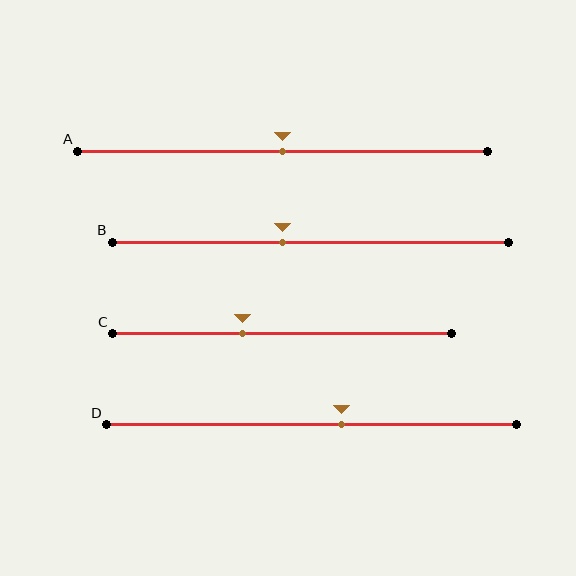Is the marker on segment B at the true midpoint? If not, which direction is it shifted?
No, the marker on segment B is shifted to the left by about 7% of the segment length.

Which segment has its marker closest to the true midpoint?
Segment A has its marker closest to the true midpoint.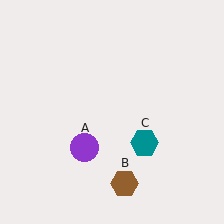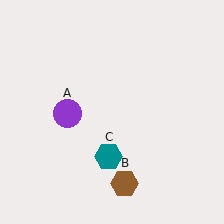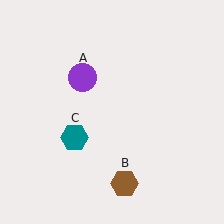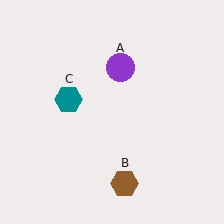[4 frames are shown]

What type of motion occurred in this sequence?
The purple circle (object A), teal hexagon (object C) rotated clockwise around the center of the scene.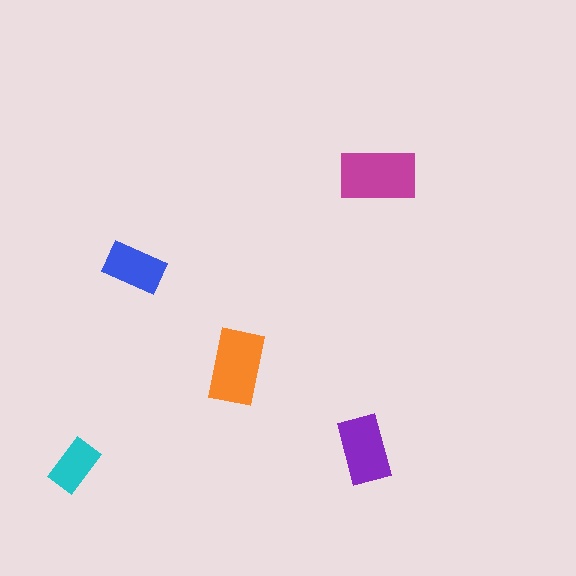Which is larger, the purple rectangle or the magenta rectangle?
The magenta one.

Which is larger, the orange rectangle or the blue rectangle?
The orange one.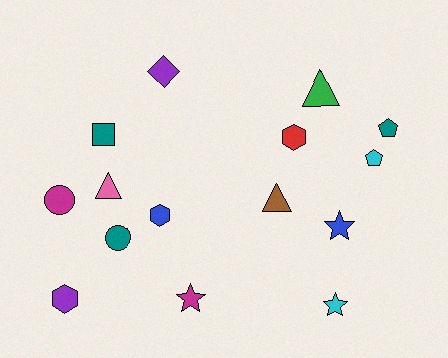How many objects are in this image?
There are 15 objects.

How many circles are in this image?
There are 2 circles.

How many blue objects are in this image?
There are 2 blue objects.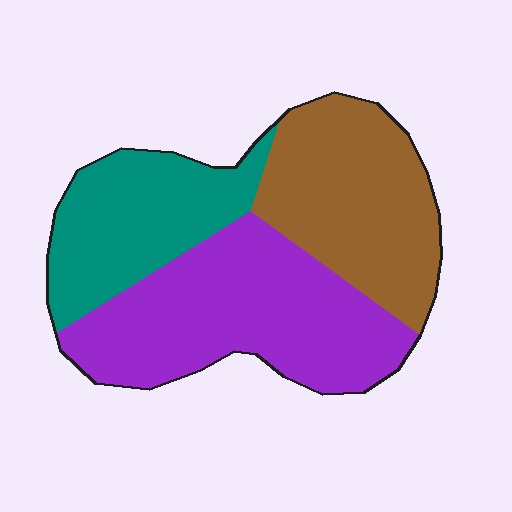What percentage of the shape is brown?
Brown covers around 30% of the shape.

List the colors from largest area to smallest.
From largest to smallest: purple, brown, teal.